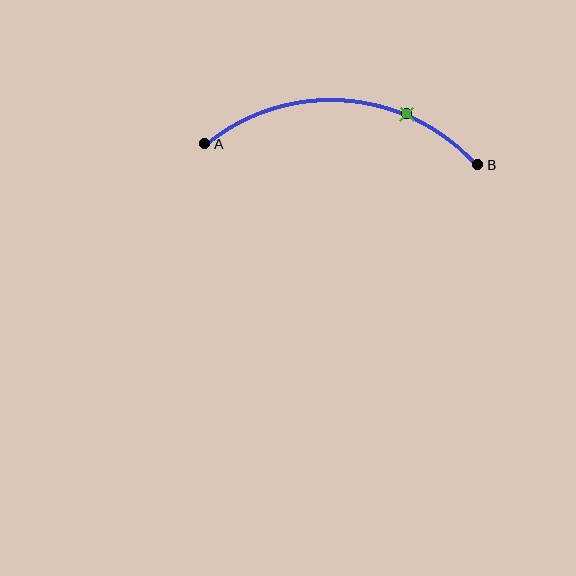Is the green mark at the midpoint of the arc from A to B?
No. The green mark lies on the arc but is closer to endpoint B. The arc midpoint would be at the point on the curve equidistant along the arc from both A and B.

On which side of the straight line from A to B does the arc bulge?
The arc bulges above the straight line connecting A and B.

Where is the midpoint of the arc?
The arc midpoint is the point on the curve farthest from the straight line joining A and B. It sits above that line.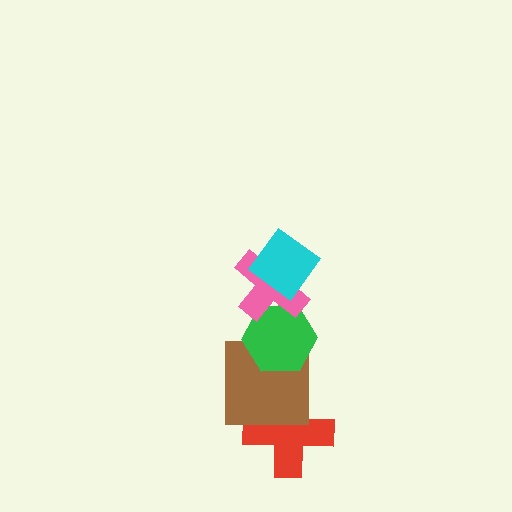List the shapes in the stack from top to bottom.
From top to bottom: the cyan diamond, the pink cross, the green hexagon, the brown square, the red cross.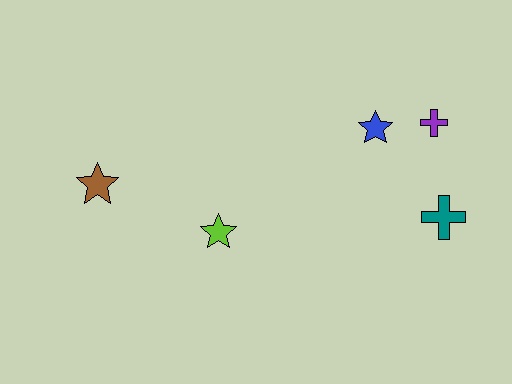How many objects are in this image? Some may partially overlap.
There are 5 objects.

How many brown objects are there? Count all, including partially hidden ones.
There is 1 brown object.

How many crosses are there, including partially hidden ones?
There are 2 crosses.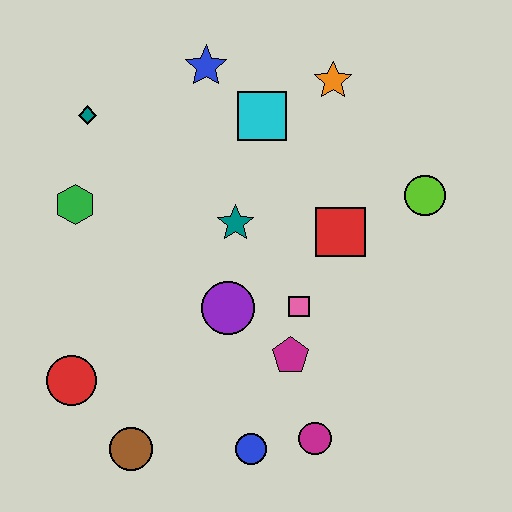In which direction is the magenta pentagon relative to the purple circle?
The magenta pentagon is to the right of the purple circle.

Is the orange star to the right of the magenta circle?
Yes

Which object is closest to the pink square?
The magenta pentagon is closest to the pink square.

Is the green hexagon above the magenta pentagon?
Yes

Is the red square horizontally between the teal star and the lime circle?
Yes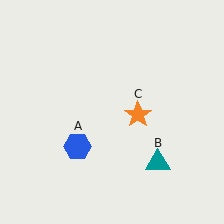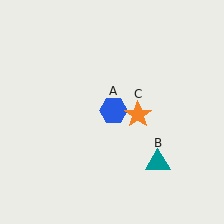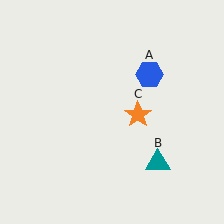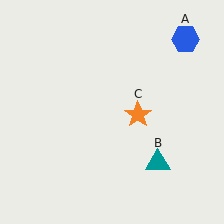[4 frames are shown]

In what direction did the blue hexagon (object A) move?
The blue hexagon (object A) moved up and to the right.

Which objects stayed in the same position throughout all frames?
Teal triangle (object B) and orange star (object C) remained stationary.